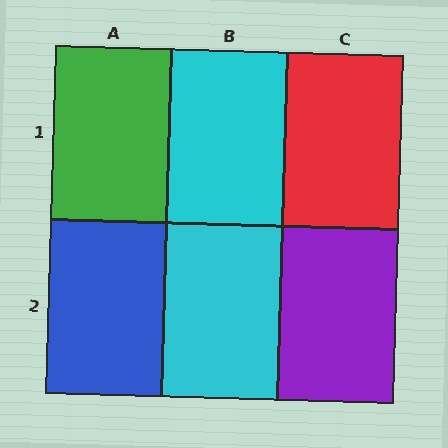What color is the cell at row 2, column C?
Purple.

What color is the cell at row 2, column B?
Cyan.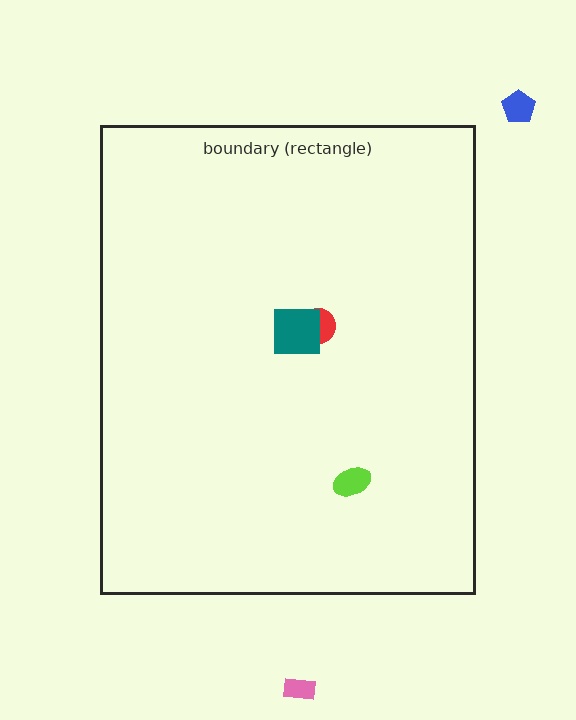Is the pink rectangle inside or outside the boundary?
Outside.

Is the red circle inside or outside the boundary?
Inside.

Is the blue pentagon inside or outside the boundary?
Outside.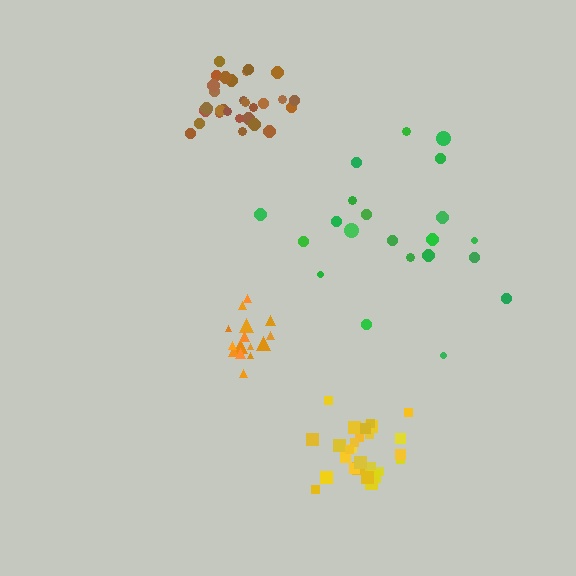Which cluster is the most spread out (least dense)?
Green.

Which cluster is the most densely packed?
Brown.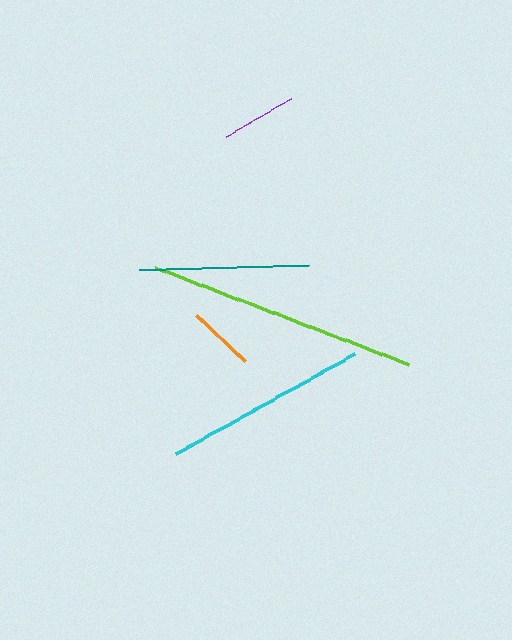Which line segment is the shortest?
The orange line is the shortest at approximately 68 pixels.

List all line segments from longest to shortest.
From longest to shortest: lime, cyan, teal, purple, orange.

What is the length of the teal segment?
The teal segment is approximately 170 pixels long.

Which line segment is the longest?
The lime line is the longest at approximately 272 pixels.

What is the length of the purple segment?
The purple segment is approximately 75 pixels long.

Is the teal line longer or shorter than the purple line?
The teal line is longer than the purple line.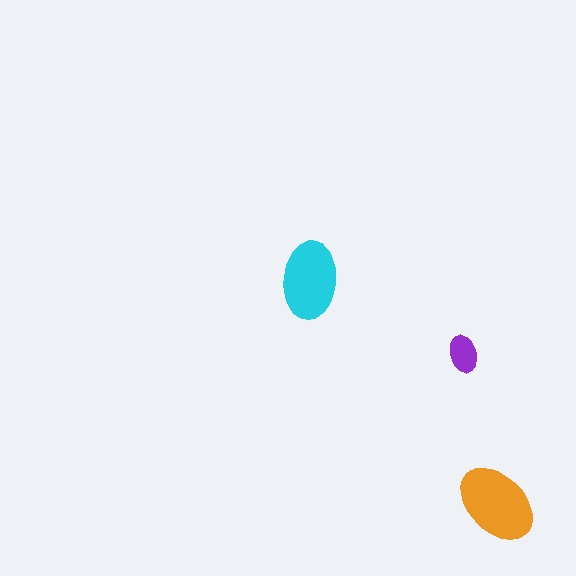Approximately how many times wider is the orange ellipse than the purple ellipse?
About 2 times wider.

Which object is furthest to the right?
The orange ellipse is rightmost.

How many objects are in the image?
There are 3 objects in the image.